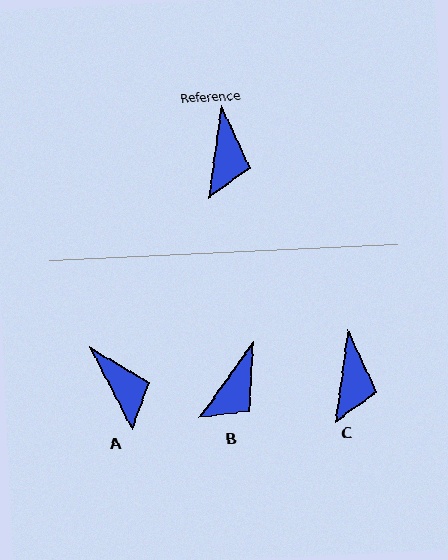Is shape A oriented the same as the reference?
No, it is off by about 35 degrees.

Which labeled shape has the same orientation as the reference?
C.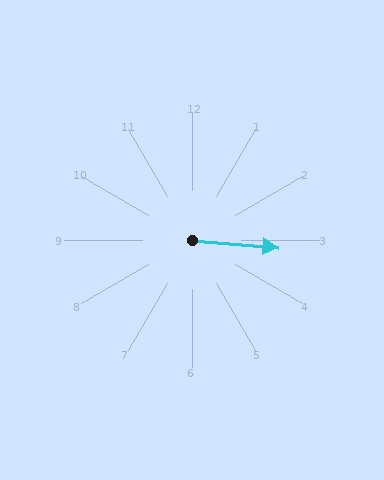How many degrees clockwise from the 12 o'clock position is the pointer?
Approximately 95 degrees.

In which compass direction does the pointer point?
East.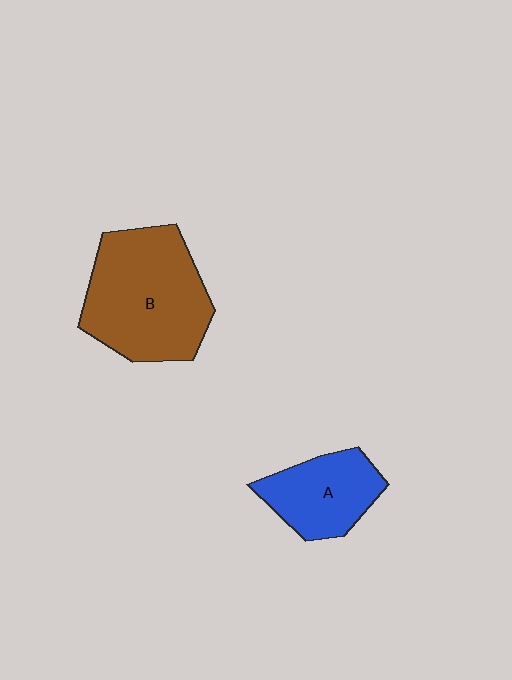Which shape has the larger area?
Shape B (brown).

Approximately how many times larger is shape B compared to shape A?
Approximately 1.8 times.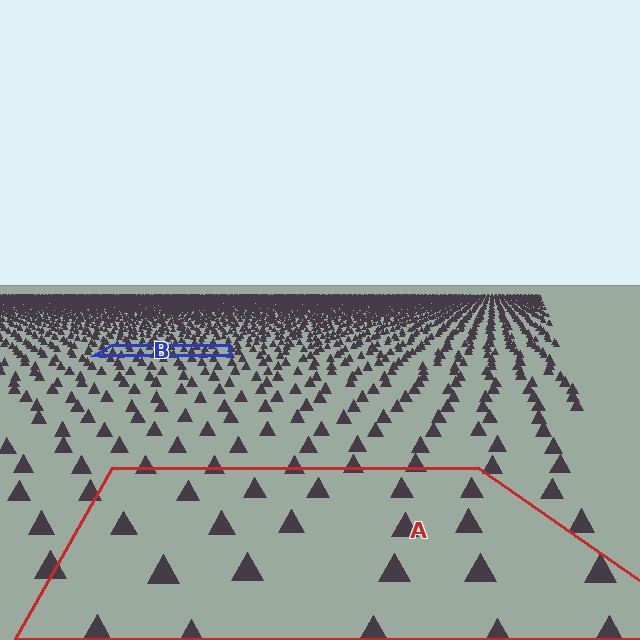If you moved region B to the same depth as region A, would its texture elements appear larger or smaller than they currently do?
They would appear larger. At a closer depth, the same texture elements are projected at a bigger on-screen size.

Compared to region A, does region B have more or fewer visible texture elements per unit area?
Region B has more texture elements per unit area — they are packed more densely because it is farther away.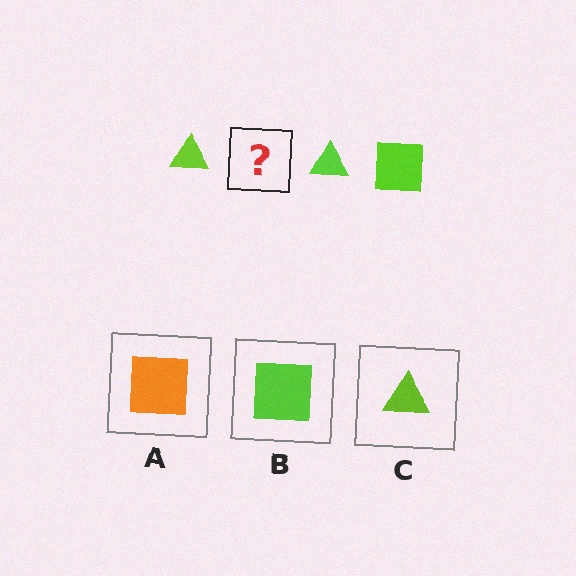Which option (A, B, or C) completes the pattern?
B.